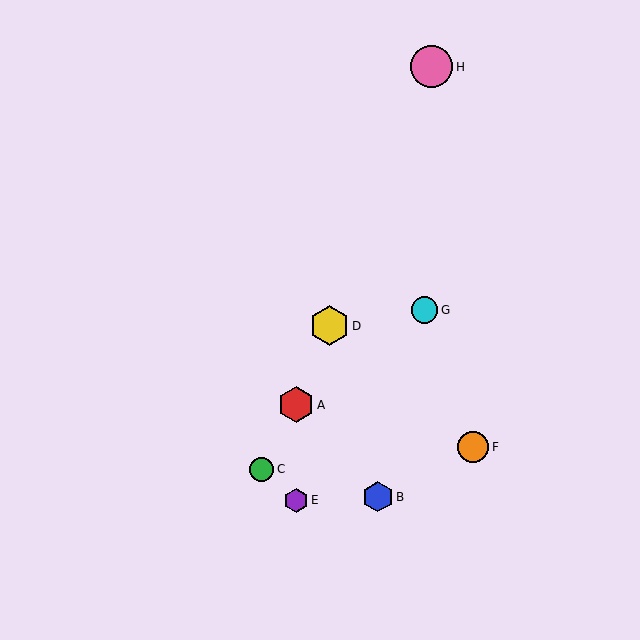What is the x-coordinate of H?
Object H is at x≈432.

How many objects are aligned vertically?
2 objects (A, E) are aligned vertically.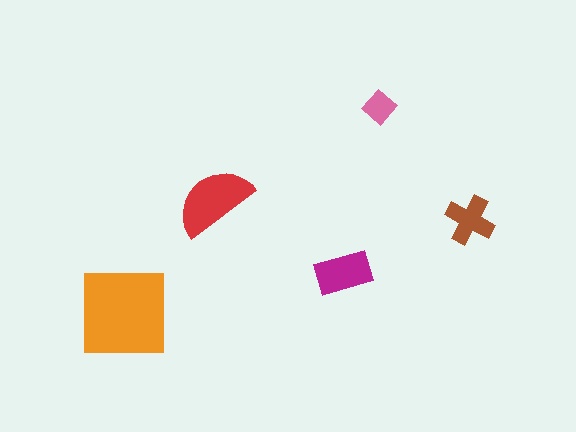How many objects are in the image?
There are 5 objects in the image.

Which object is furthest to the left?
The orange square is leftmost.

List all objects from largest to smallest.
The orange square, the red semicircle, the magenta rectangle, the brown cross, the pink diamond.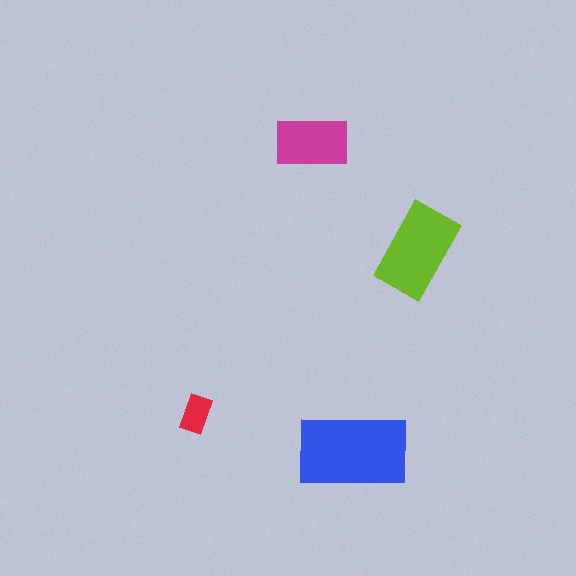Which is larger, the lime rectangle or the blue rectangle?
The blue one.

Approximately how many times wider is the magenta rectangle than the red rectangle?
About 2 times wider.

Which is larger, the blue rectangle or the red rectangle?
The blue one.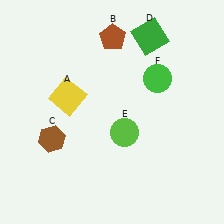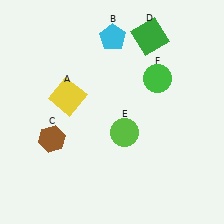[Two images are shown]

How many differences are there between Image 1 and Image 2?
There is 1 difference between the two images.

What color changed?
The pentagon (B) changed from brown in Image 1 to cyan in Image 2.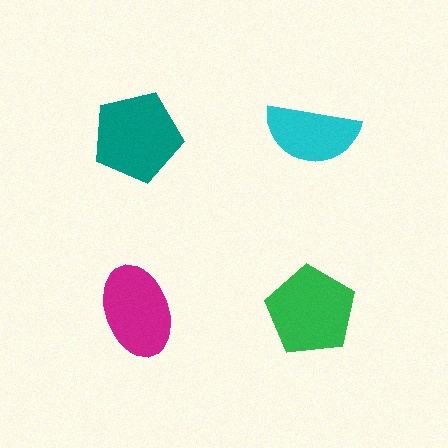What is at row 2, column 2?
A green pentagon.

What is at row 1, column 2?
A cyan semicircle.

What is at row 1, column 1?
A teal pentagon.